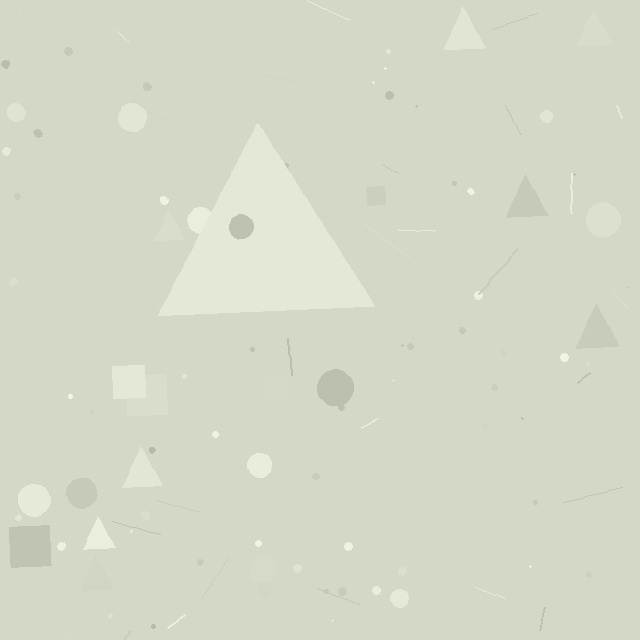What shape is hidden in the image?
A triangle is hidden in the image.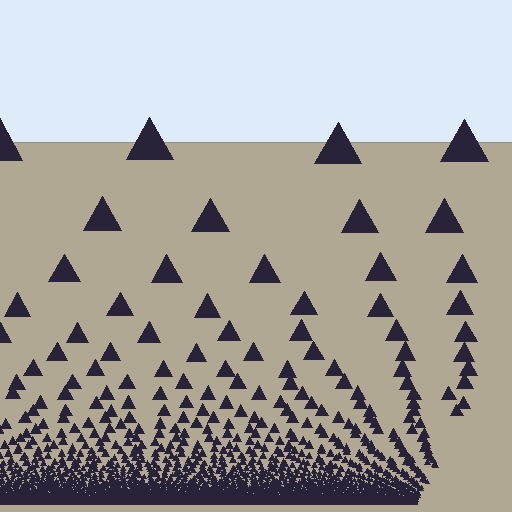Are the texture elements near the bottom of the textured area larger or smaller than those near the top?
Smaller. The gradient is inverted — elements near the bottom are smaller and denser.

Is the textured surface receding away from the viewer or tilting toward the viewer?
The surface appears to tilt toward the viewer. Texture elements get larger and sparser toward the top.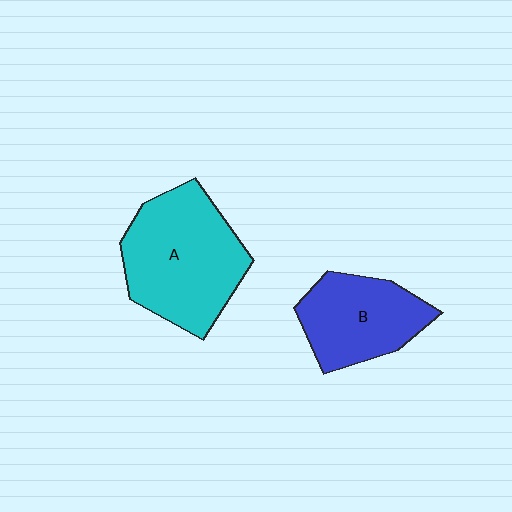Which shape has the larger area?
Shape A (cyan).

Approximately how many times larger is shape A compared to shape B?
Approximately 1.4 times.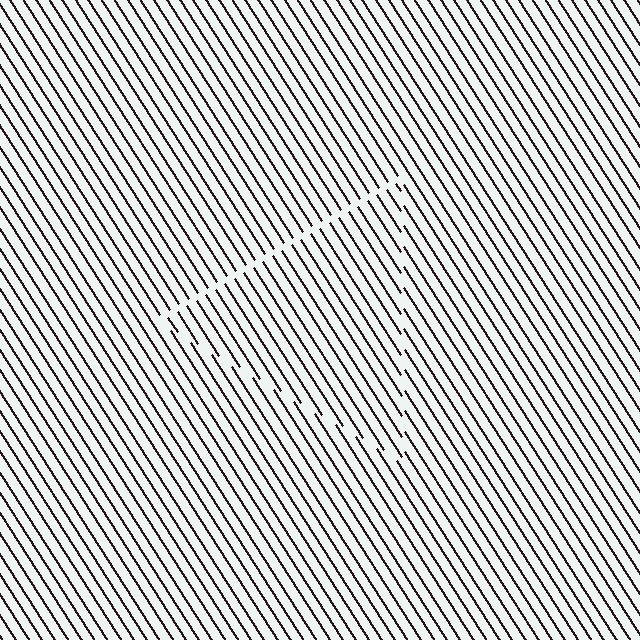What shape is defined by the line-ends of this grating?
An illusory triangle. The interior of the shape contains the same grating, shifted by half a period — the contour is defined by the phase discontinuity where line-ends from the inner and outer gratings abut.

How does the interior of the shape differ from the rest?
The interior of the shape contains the same grating, shifted by half a period — the contour is defined by the phase discontinuity where line-ends from the inner and outer gratings abut.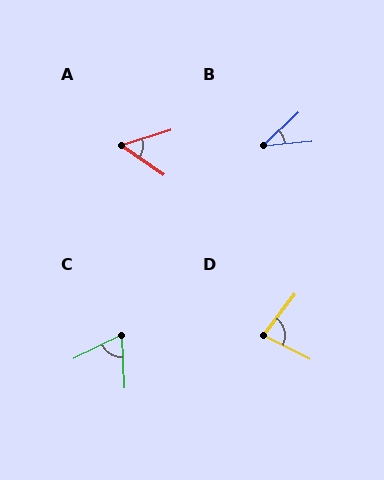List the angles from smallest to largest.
B (38°), A (52°), C (66°), D (79°).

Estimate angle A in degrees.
Approximately 52 degrees.